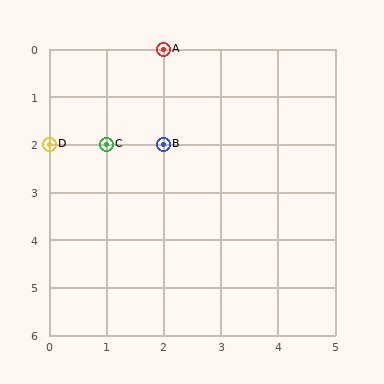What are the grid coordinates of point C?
Point C is at grid coordinates (1, 2).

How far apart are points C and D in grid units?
Points C and D are 1 column apart.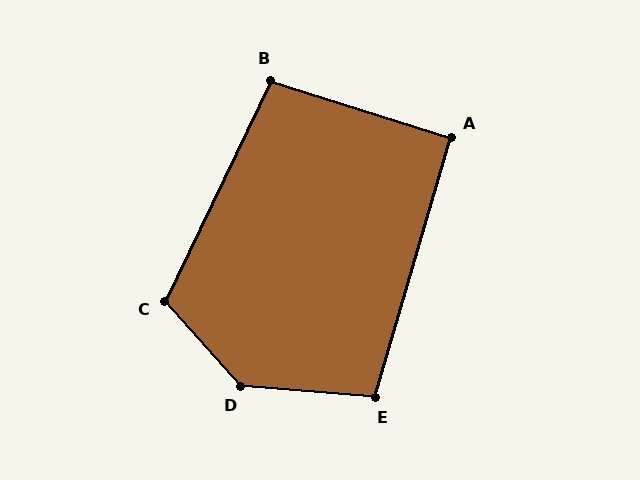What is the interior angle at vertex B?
Approximately 98 degrees (obtuse).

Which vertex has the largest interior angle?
D, at approximately 136 degrees.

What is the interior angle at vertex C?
Approximately 113 degrees (obtuse).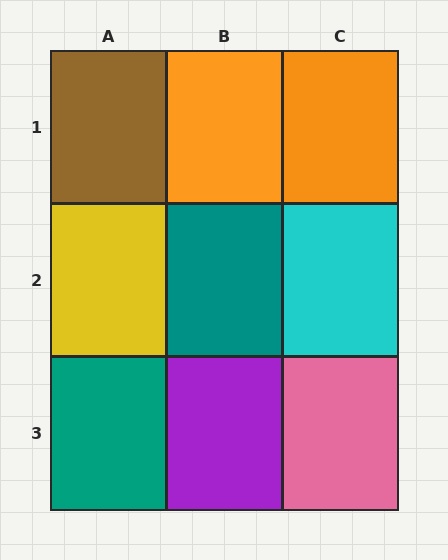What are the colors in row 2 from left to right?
Yellow, teal, cyan.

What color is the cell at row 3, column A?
Teal.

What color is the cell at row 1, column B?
Orange.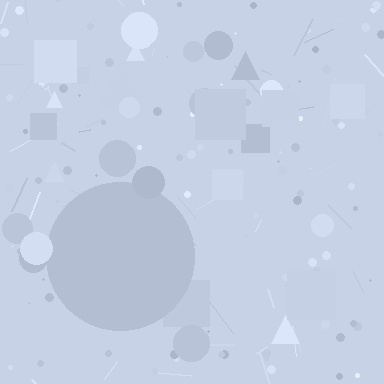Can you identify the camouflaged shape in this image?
The camouflaged shape is a circle.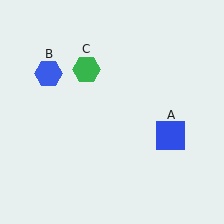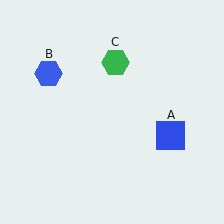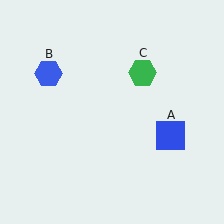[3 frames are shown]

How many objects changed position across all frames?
1 object changed position: green hexagon (object C).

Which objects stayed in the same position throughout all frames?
Blue square (object A) and blue hexagon (object B) remained stationary.